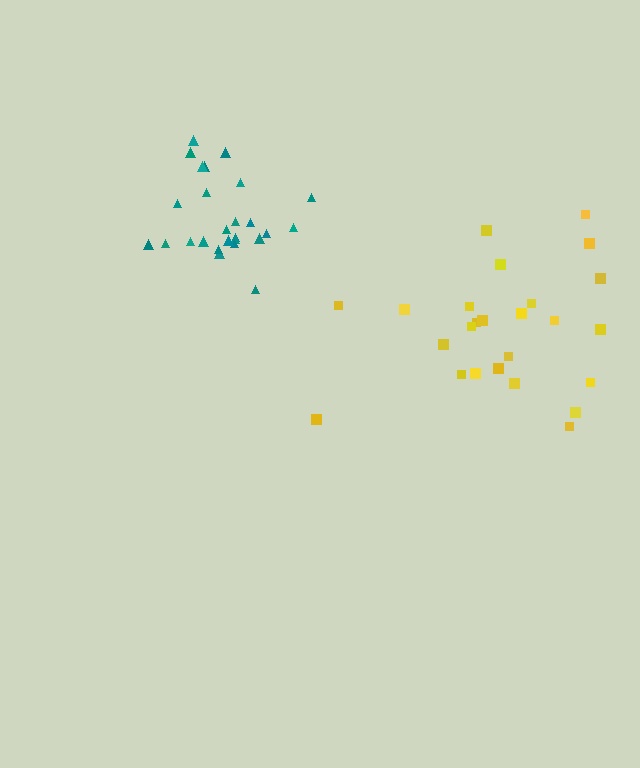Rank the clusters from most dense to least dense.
teal, yellow.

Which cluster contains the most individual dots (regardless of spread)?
Teal (26).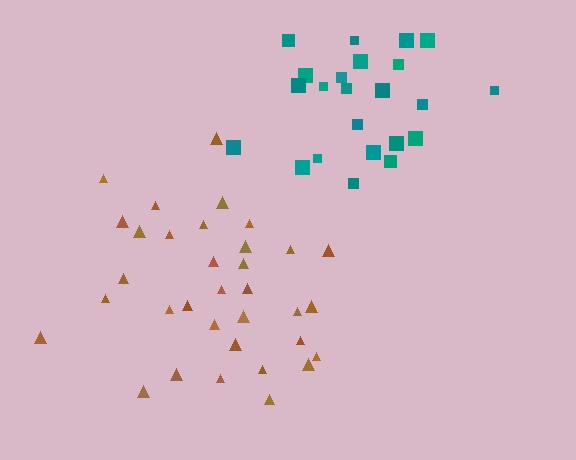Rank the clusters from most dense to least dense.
brown, teal.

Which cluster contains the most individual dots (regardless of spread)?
Brown (34).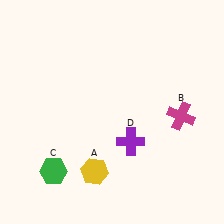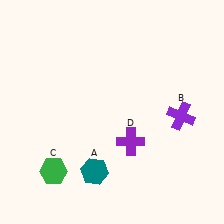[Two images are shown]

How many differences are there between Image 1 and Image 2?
There are 2 differences between the two images.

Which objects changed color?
A changed from yellow to teal. B changed from magenta to purple.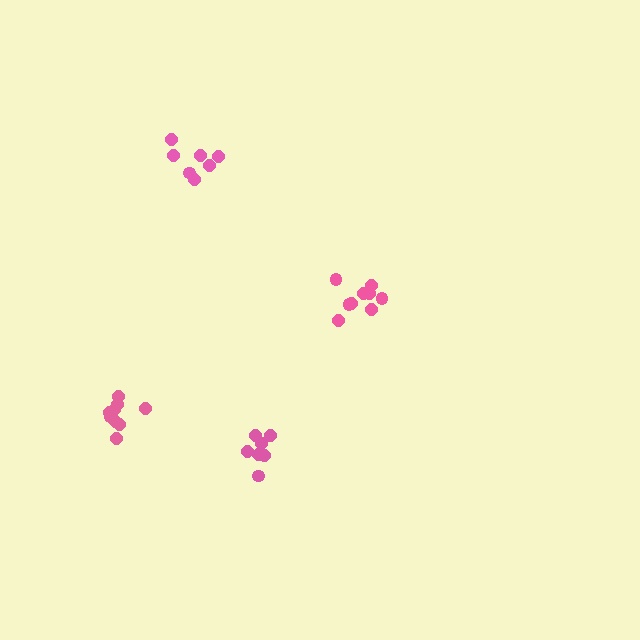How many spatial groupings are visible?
There are 4 spatial groupings.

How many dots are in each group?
Group 1: 9 dots, Group 2: 7 dots, Group 3: 9 dots, Group 4: 7 dots (32 total).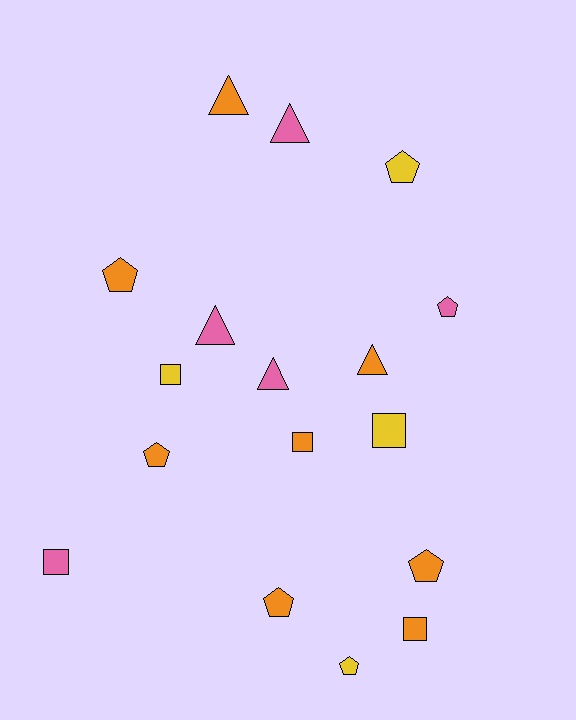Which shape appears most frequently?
Pentagon, with 7 objects.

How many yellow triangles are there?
There are no yellow triangles.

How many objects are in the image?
There are 17 objects.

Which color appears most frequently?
Orange, with 8 objects.